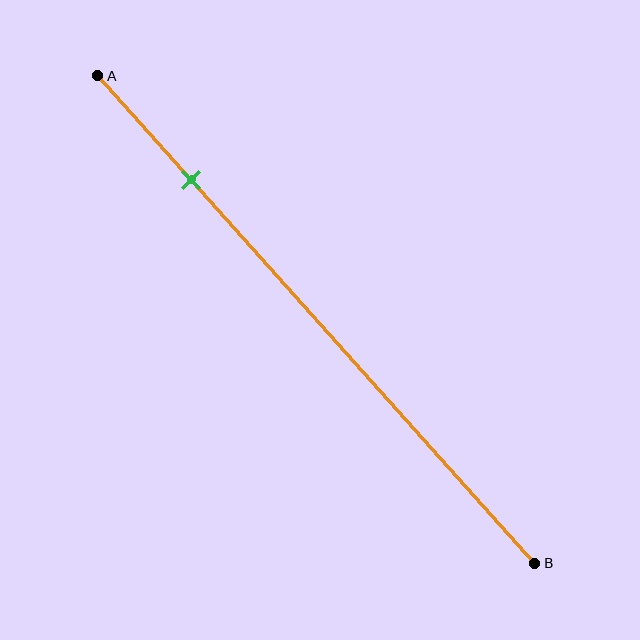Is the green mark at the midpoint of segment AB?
No, the mark is at about 20% from A, not at the 50% midpoint.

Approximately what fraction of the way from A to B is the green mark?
The green mark is approximately 20% of the way from A to B.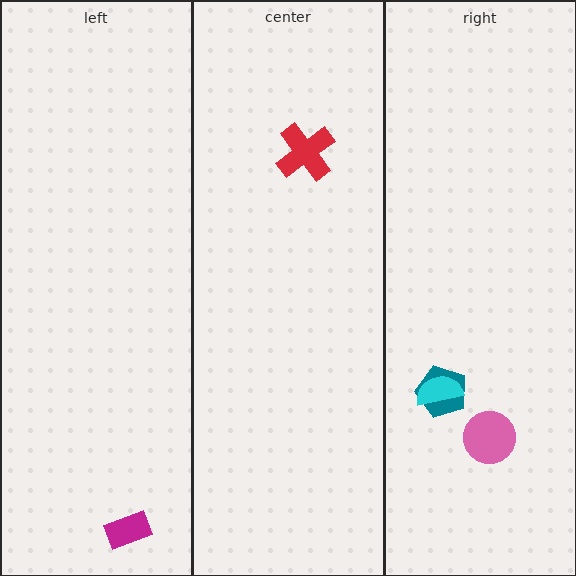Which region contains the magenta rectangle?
The left region.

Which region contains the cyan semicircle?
The right region.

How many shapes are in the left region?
1.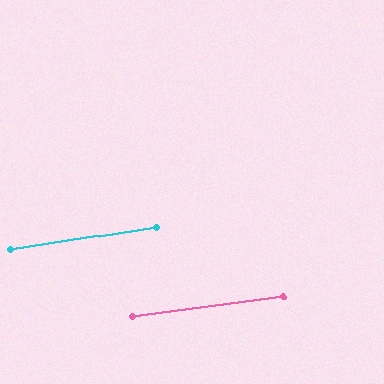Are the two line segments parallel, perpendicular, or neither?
Parallel — their directions differ by only 1.6°.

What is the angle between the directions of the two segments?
Approximately 2 degrees.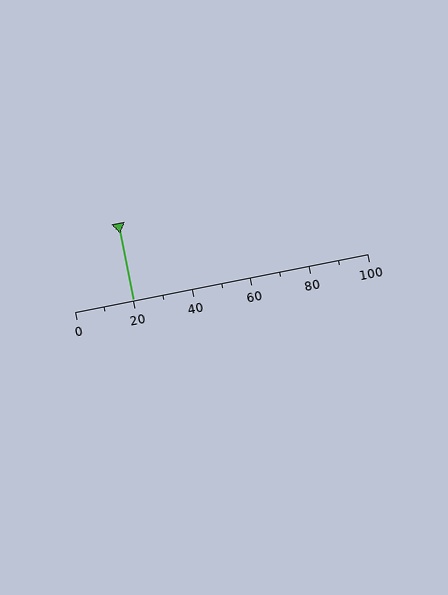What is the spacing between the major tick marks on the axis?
The major ticks are spaced 20 apart.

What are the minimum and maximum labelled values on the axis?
The axis runs from 0 to 100.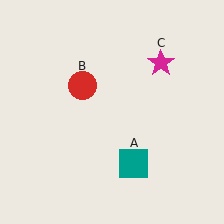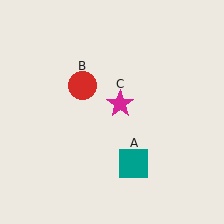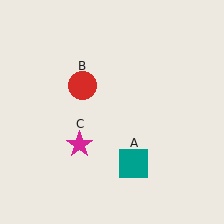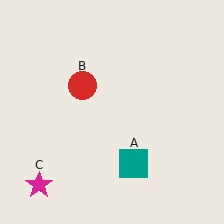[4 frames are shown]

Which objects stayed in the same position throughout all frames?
Teal square (object A) and red circle (object B) remained stationary.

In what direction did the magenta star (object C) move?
The magenta star (object C) moved down and to the left.